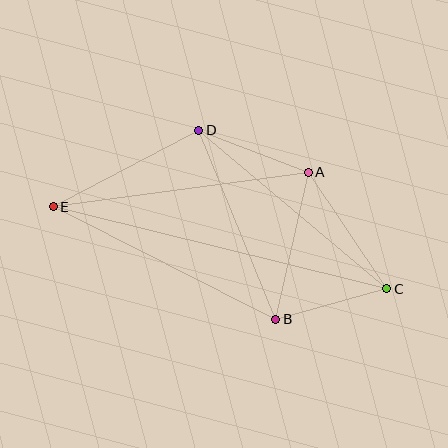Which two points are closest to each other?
Points B and C are closest to each other.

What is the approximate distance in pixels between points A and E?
The distance between A and E is approximately 257 pixels.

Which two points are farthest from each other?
Points C and E are farthest from each other.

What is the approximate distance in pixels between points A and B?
The distance between A and B is approximately 150 pixels.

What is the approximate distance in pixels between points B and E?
The distance between B and E is approximately 250 pixels.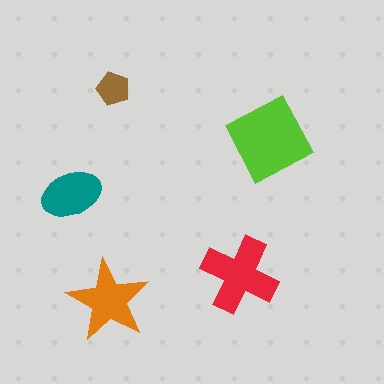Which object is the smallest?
The brown pentagon.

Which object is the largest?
The lime diamond.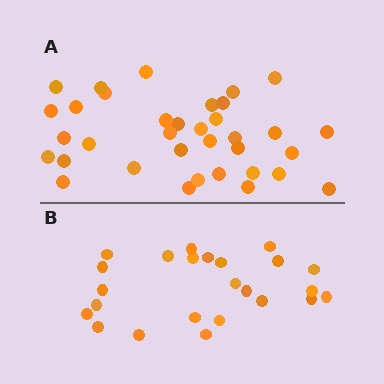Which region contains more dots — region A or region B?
Region A (the top region) has more dots.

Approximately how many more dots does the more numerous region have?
Region A has roughly 12 or so more dots than region B.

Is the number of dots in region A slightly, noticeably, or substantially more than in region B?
Region A has substantially more. The ratio is roughly 1.5 to 1.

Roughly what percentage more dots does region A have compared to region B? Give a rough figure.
About 45% more.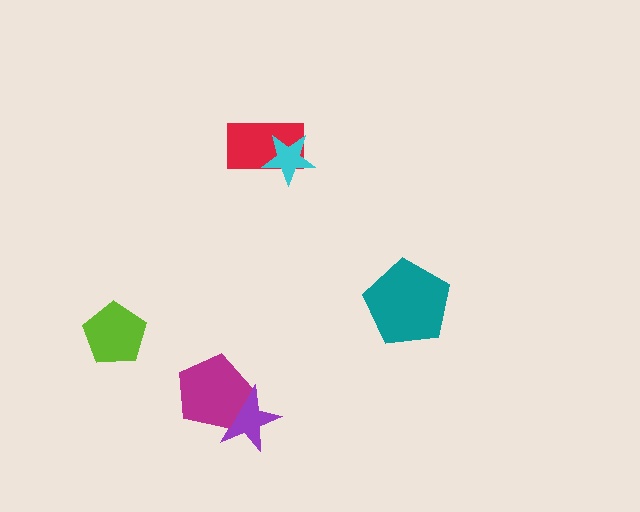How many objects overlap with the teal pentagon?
0 objects overlap with the teal pentagon.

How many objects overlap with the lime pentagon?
0 objects overlap with the lime pentagon.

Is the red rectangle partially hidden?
Yes, it is partially covered by another shape.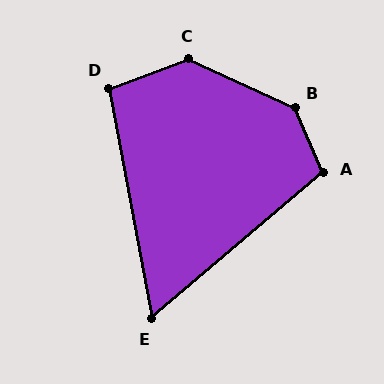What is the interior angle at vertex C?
Approximately 135 degrees (obtuse).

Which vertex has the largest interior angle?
B, at approximately 138 degrees.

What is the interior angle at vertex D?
Approximately 100 degrees (obtuse).